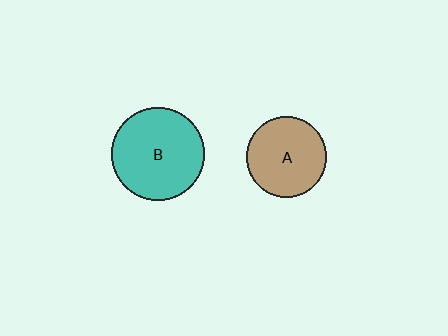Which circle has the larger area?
Circle B (teal).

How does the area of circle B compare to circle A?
Approximately 1.3 times.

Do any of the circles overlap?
No, none of the circles overlap.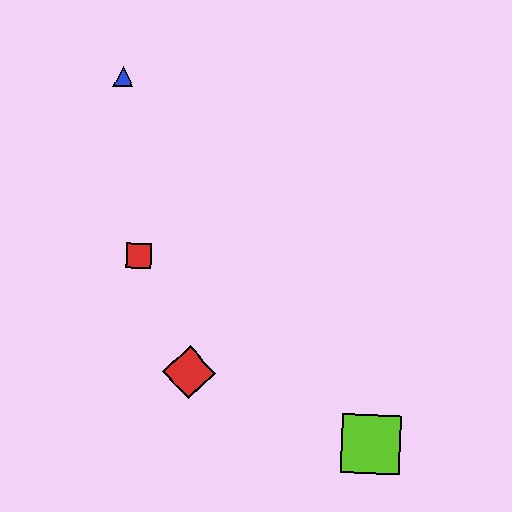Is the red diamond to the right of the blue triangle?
Yes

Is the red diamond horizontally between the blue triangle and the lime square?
Yes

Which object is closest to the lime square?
The red diamond is closest to the lime square.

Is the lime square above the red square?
No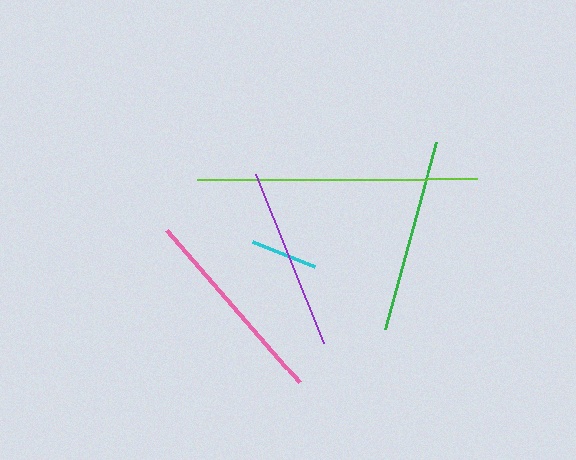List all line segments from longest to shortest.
From longest to shortest: lime, pink, green, purple, cyan.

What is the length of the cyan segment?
The cyan segment is approximately 67 pixels long.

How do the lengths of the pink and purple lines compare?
The pink and purple lines are approximately the same length.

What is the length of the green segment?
The green segment is approximately 193 pixels long.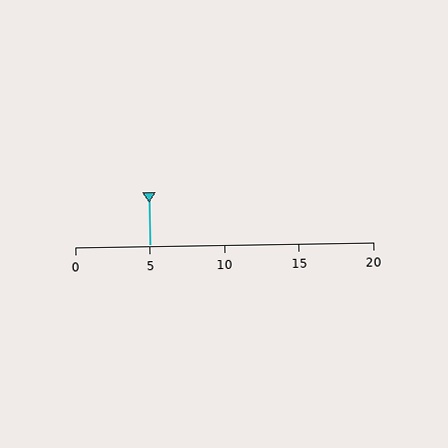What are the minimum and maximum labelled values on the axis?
The axis runs from 0 to 20.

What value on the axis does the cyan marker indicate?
The marker indicates approximately 5.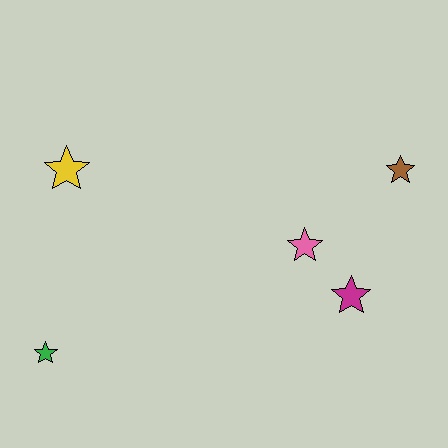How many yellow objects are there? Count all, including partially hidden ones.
There is 1 yellow object.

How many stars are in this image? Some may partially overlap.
There are 5 stars.